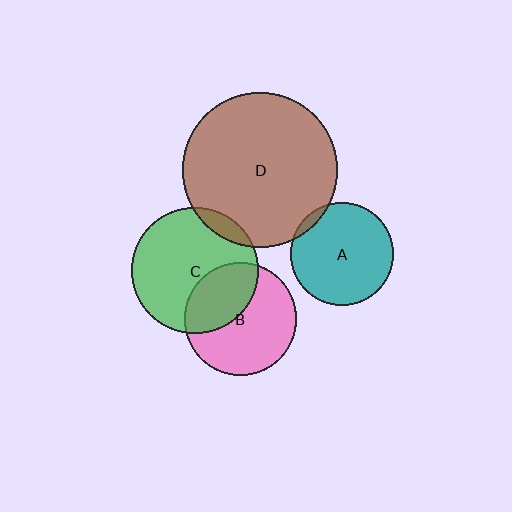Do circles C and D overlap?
Yes.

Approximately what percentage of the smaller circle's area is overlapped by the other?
Approximately 10%.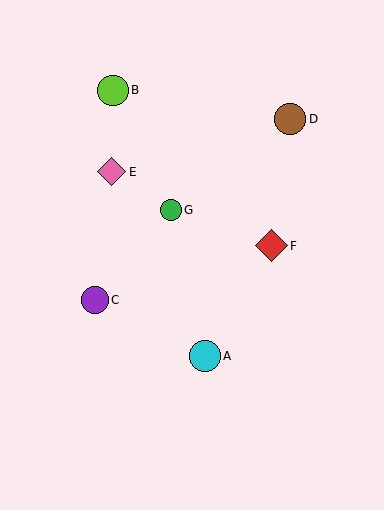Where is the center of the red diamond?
The center of the red diamond is at (271, 246).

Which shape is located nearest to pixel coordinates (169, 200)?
The green circle (labeled G) at (171, 210) is nearest to that location.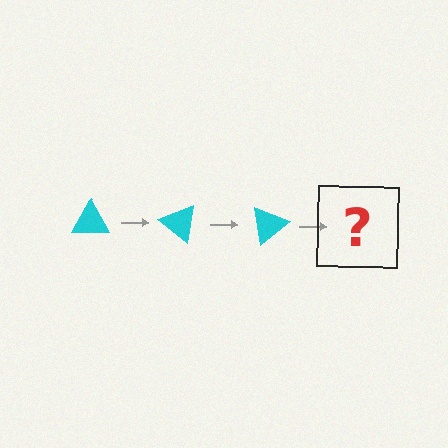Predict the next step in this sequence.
The next step is a cyan triangle rotated 120 degrees.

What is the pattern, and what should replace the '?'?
The pattern is that the triangle rotates 40 degrees each step. The '?' should be a cyan triangle rotated 120 degrees.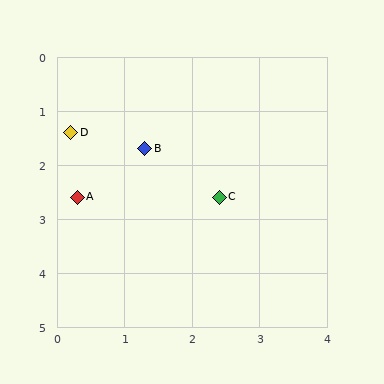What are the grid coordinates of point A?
Point A is at approximately (0.3, 2.6).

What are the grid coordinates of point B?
Point B is at approximately (1.3, 1.7).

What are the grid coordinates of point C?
Point C is at approximately (2.4, 2.6).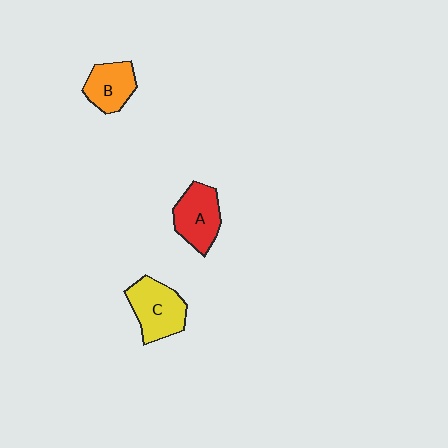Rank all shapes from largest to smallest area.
From largest to smallest: C (yellow), A (red), B (orange).